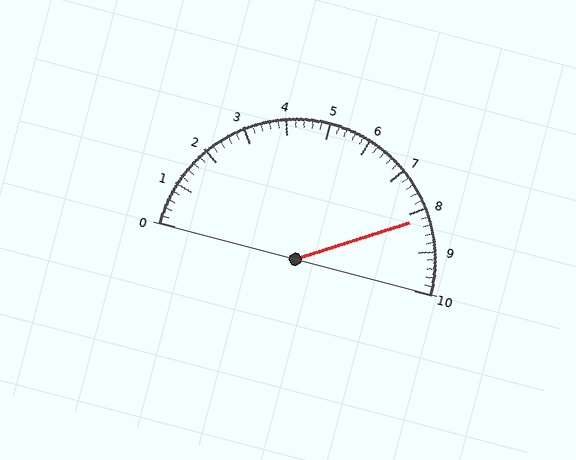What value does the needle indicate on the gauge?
The needle indicates approximately 8.2.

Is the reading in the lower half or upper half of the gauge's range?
The reading is in the upper half of the range (0 to 10).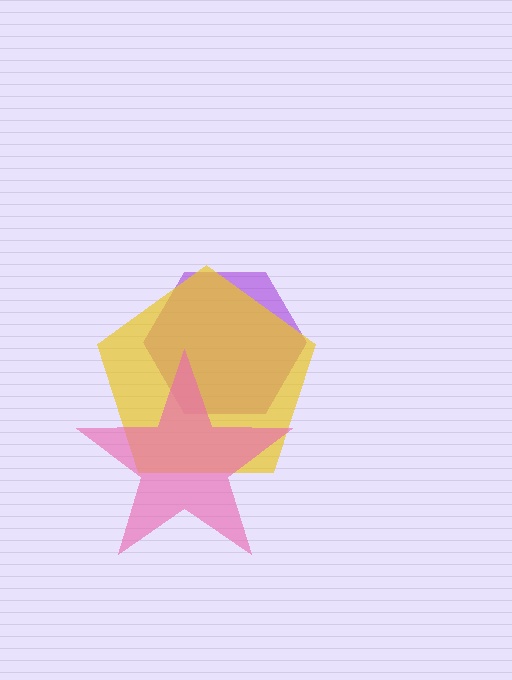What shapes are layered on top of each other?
The layered shapes are: a purple hexagon, a yellow pentagon, a pink star.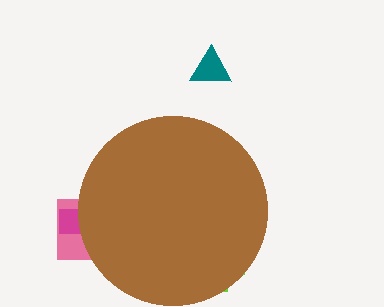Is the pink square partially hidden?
Yes, the pink square is partially hidden behind the brown circle.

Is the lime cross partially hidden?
Yes, the lime cross is partially hidden behind the brown circle.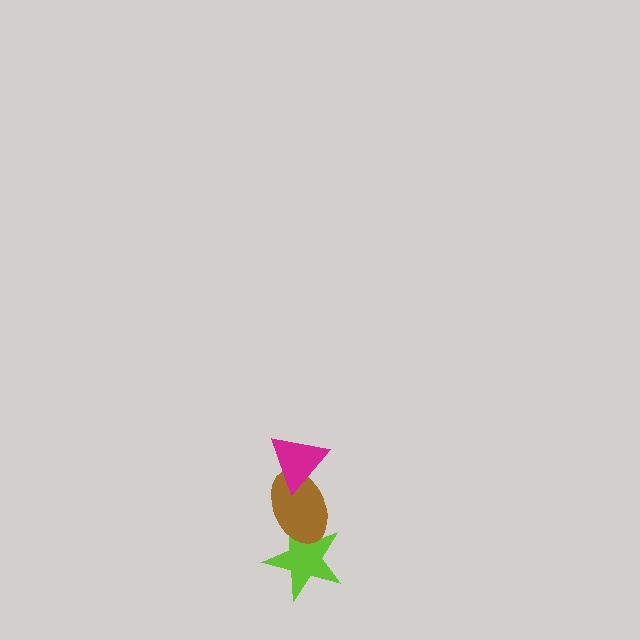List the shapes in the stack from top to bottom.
From top to bottom: the magenta triangle, the brown ellipse, the lime star.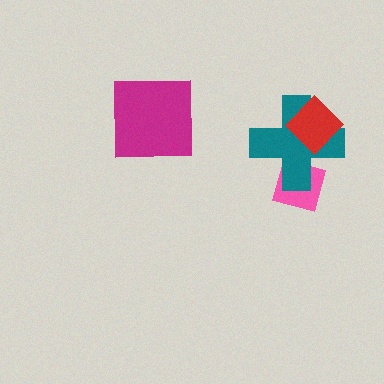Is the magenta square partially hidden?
No, no other shape covers it.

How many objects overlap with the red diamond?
1 object overlaps with the red diamond.